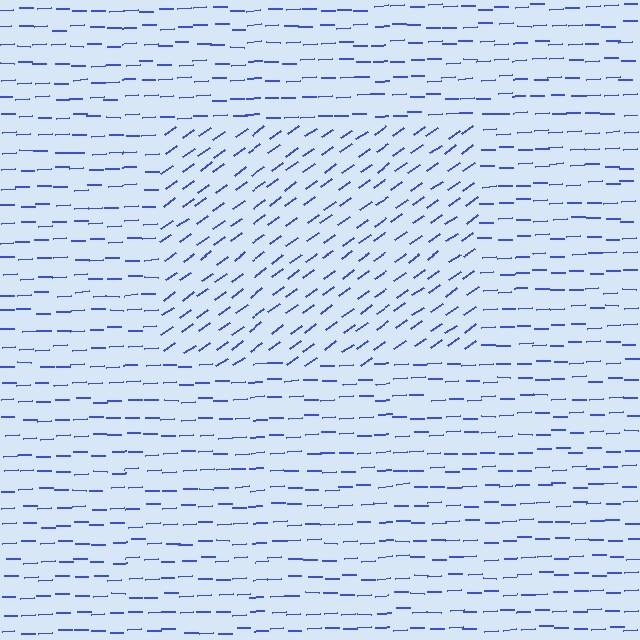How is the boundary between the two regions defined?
The boundary is defined purely by a change in line orientation (approximately 33 degrees difference). All lines are the same color and thickness.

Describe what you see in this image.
The image is filled with small blue line segments. A rectangle region in the image has lines oriented differently from the surrounding lines, creating a visible texture boundary.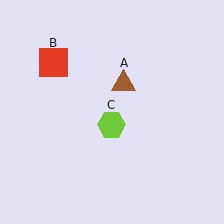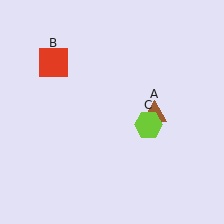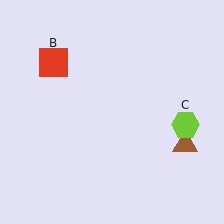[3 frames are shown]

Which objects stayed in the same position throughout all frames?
Red square (object B) remained stationary.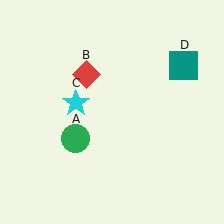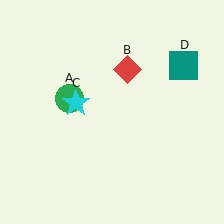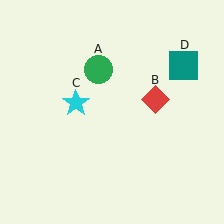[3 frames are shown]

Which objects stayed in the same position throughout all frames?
Cyan star (object C) and teal square (object D) remained stationary.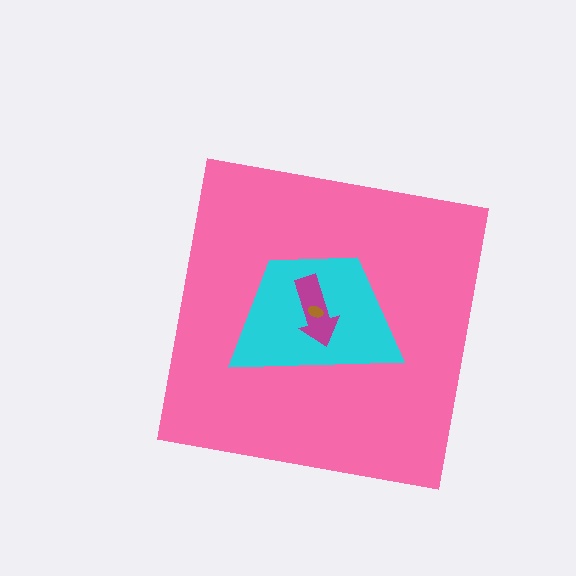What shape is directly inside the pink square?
The cyan trapezoid.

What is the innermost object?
The brown ellipse.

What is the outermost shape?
The pink square.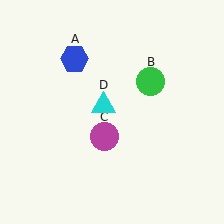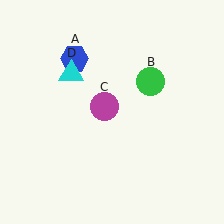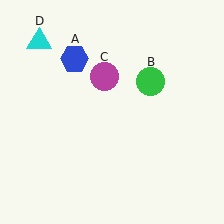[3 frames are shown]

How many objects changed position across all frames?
2 objects changed position: magenta circle (object C), cyan triangle (object D).